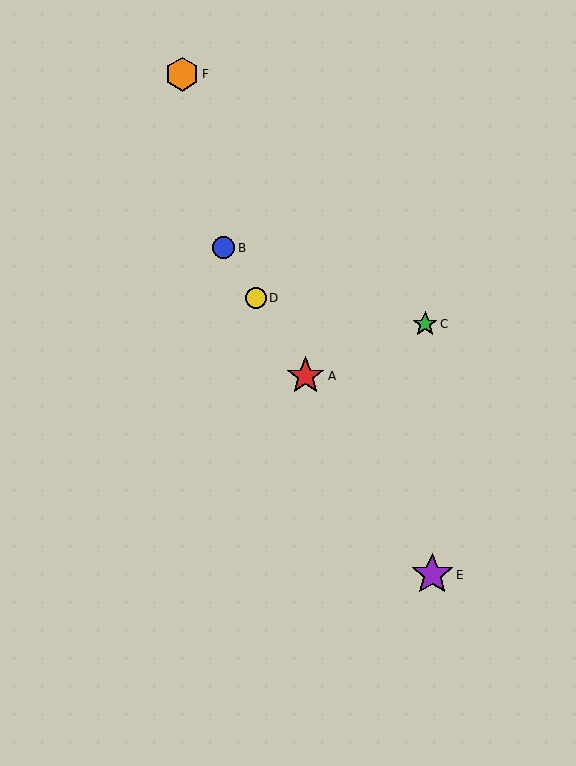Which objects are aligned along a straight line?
Objects A, B, D, E are aligned along a straight line.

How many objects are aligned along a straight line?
4 objects (A, B, D, E) are aligned along a straight line.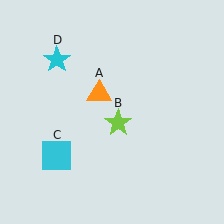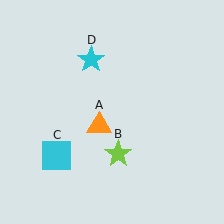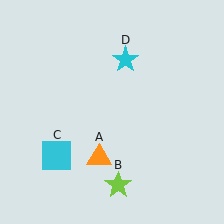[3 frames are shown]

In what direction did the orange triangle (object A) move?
The orange triangle (object A) moved down.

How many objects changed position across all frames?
3 objects changed position: orange triangle (object A), lime star (object B), cyan star (object D).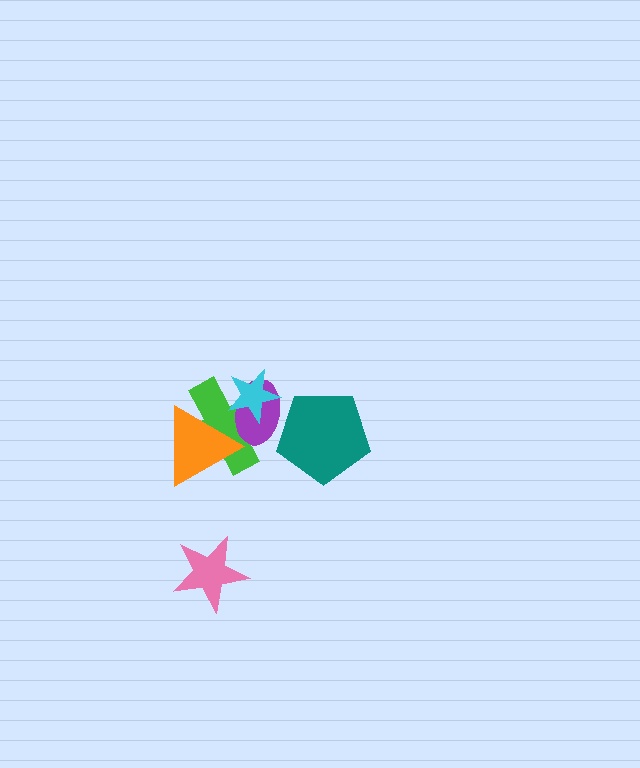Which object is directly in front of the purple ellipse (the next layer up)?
The orange triangle is directly in front of the purple ellipse.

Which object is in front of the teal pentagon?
The purple ellipse is in front of the teal pentagon.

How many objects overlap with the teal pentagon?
1 object overlaps with the teal pentagon.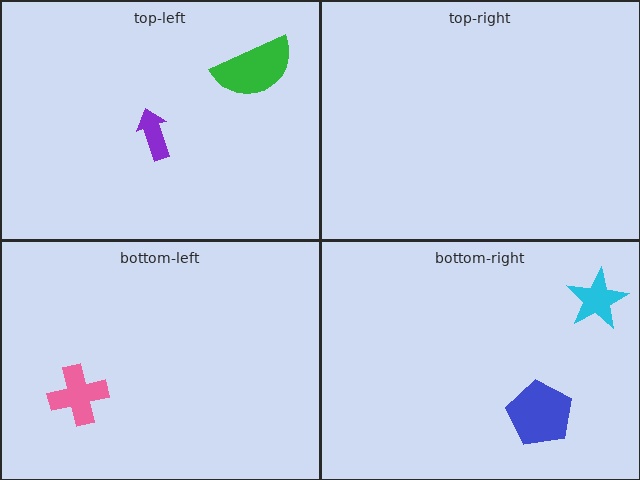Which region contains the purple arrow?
The top-left region.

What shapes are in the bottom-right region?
The cyan star, the blue pentagon.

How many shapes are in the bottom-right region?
2.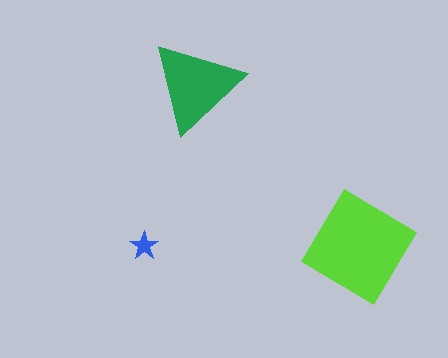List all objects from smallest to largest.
The blue star, the green triangle, the lime diamond.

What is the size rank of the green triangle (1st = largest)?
2nd.